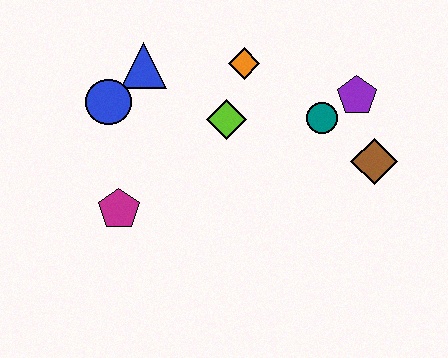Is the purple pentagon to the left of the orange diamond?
No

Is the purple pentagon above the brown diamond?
Yes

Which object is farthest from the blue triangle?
The brown diamond is farthest from the blue triangle.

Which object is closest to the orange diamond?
The lime diamond is closest to the orange diamond.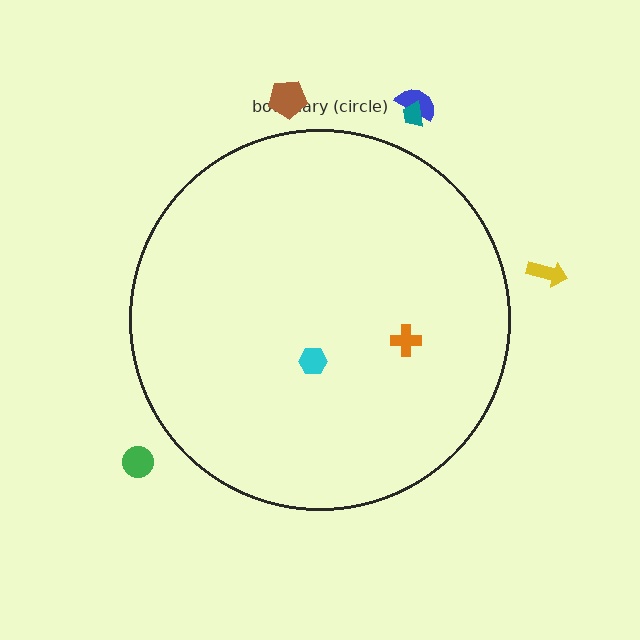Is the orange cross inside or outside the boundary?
Inside.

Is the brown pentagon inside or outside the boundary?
Outside.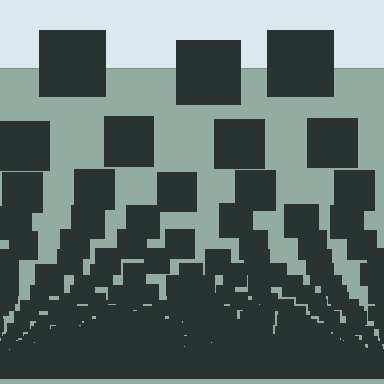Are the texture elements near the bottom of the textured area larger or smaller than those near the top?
Smaller. The gradient is inverted — elements near the bottom are smaller and denser.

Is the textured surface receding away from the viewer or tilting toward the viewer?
The surface appears to tilt toward the viewer. Texture elements get larger and sparser toward the top.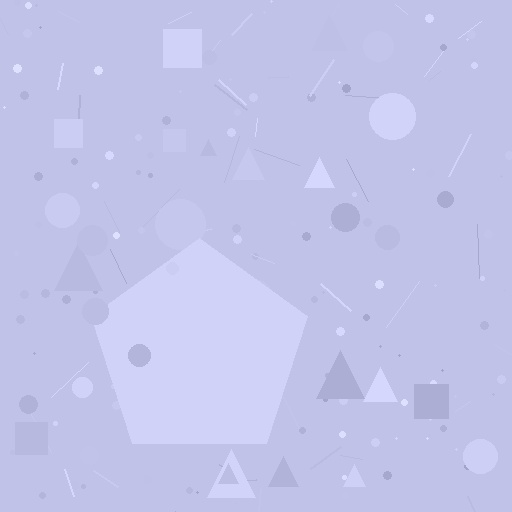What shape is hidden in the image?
A pentagon is hidden in the image.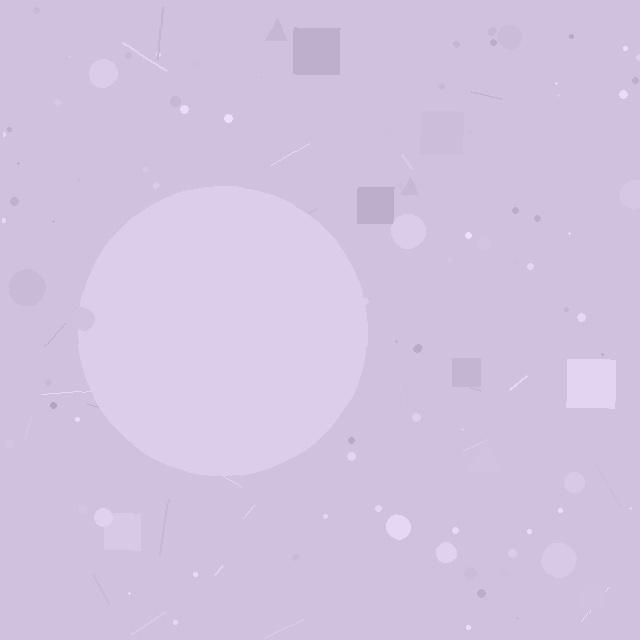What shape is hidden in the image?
A circle is hidden in the image.